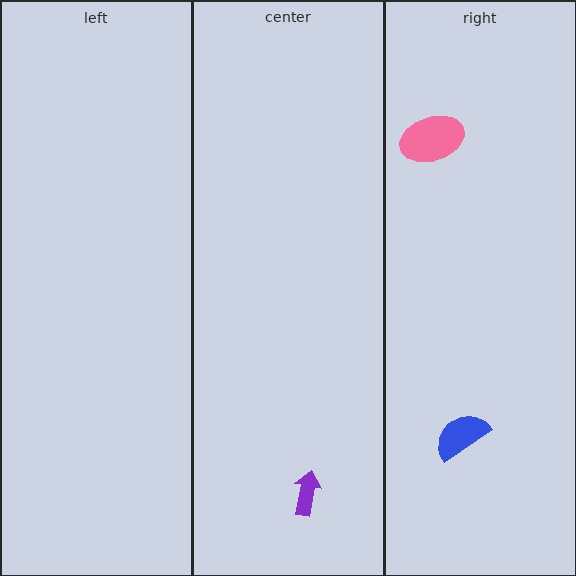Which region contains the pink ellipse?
The right region.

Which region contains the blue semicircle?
The right region.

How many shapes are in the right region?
2.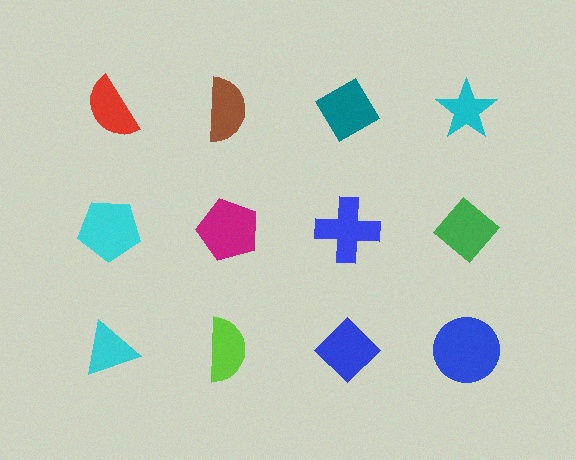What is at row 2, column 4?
A green diamond.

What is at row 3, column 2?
A lime semicircle.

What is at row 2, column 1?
A cyan pentagon.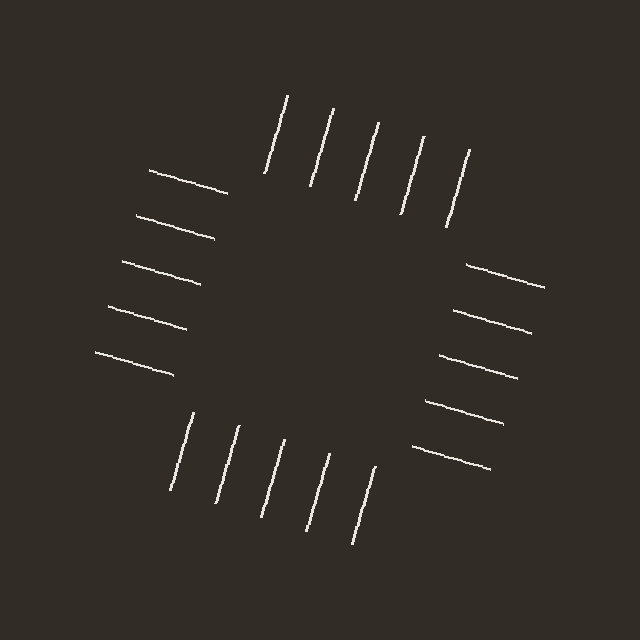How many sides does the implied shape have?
4 sides — the line-ends trace a square.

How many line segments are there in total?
20 — 5 along each of the 4 edges.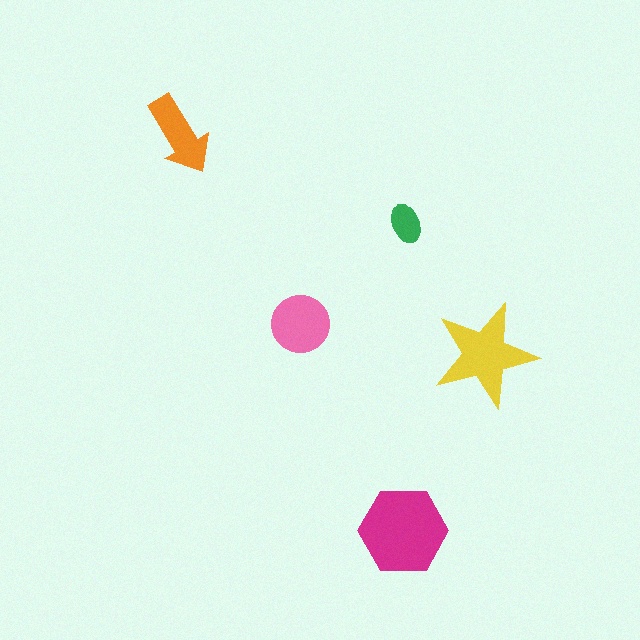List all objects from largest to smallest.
The magenta hexagon, the yellow star, the pink circle, the orange arrow, the green ellipse.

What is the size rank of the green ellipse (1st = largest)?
5th.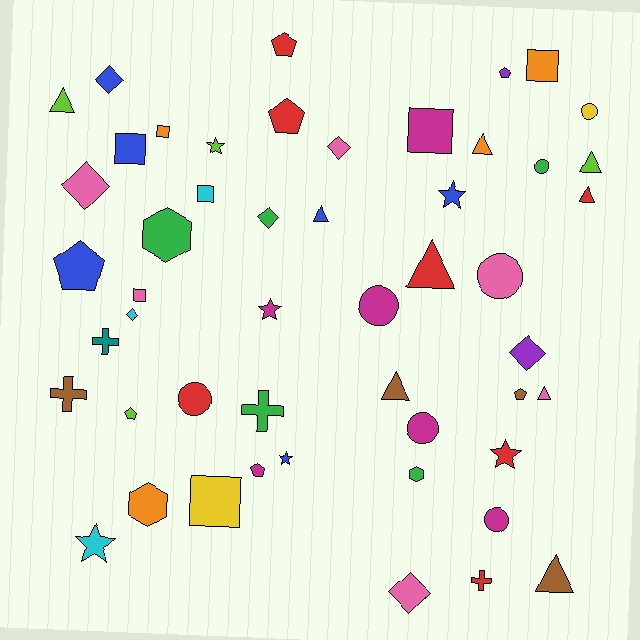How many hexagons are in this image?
There are 3 hexagons.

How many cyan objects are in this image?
There are 3 cyan objects.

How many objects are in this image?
There are 50 objects.